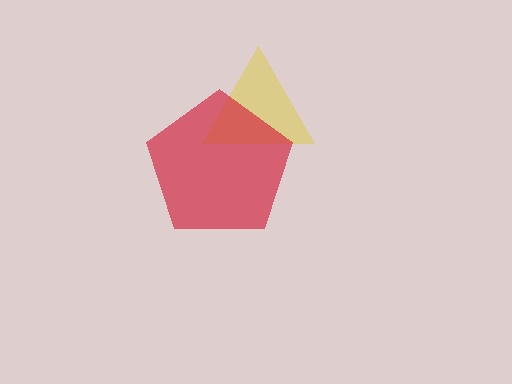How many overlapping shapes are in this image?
There are 2 overlapping shapes in the image.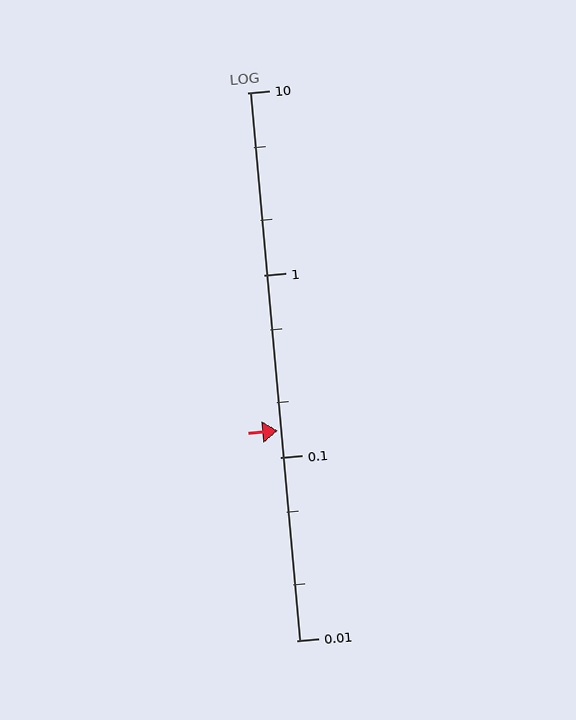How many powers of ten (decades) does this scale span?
The scale spans 3 decades, from 0.01 to 10.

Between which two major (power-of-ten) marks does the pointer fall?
The pointer is between 0.1 and 1.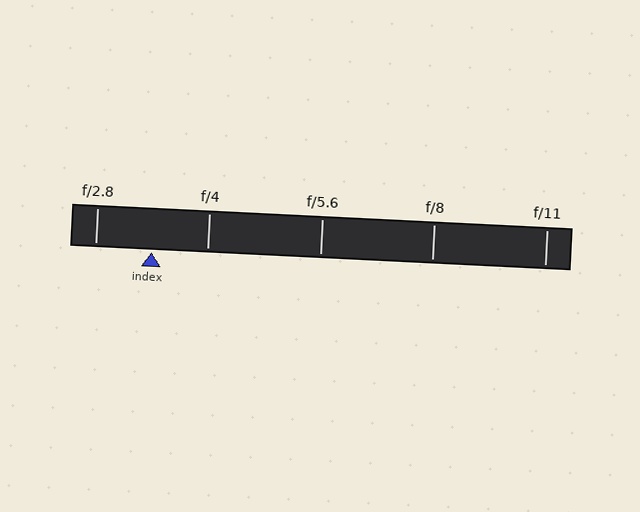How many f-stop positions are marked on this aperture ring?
There are 5 f-stop positions marked.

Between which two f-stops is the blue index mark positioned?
The index mark is between f/2.8 and f/4.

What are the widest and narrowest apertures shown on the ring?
The widest aperture shown is f/2.8 and the narrowest is f/11.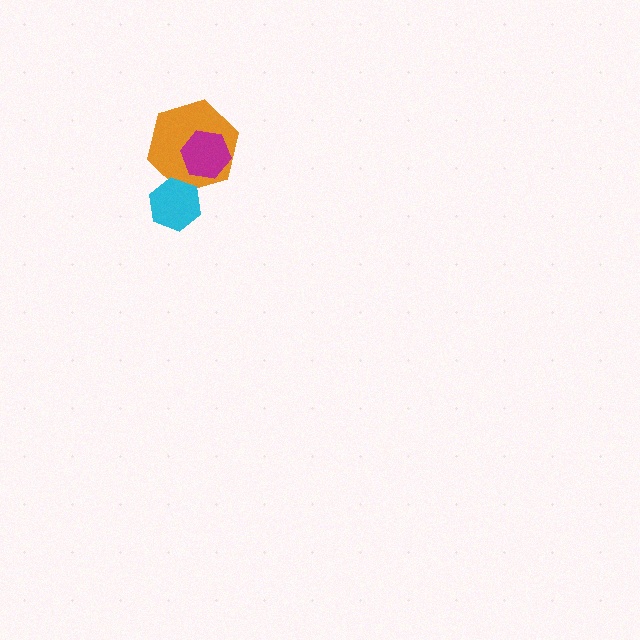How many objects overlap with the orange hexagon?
2 objects overlap with the orange hexagon.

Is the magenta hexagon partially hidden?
No, no other shape covers it.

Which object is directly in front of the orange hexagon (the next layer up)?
The magenta hexagon is directly in front of the orange hexagon.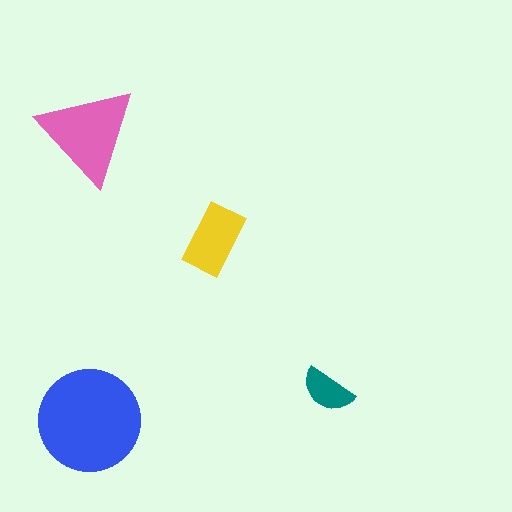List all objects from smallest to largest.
The teal semicircle, the yellow rectangle, the pink triangle, the blue circle.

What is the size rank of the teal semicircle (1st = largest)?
4th.